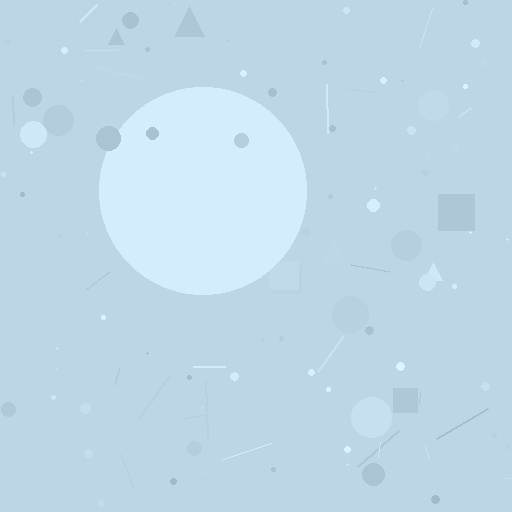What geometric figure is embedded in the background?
A circle is embedded in the background.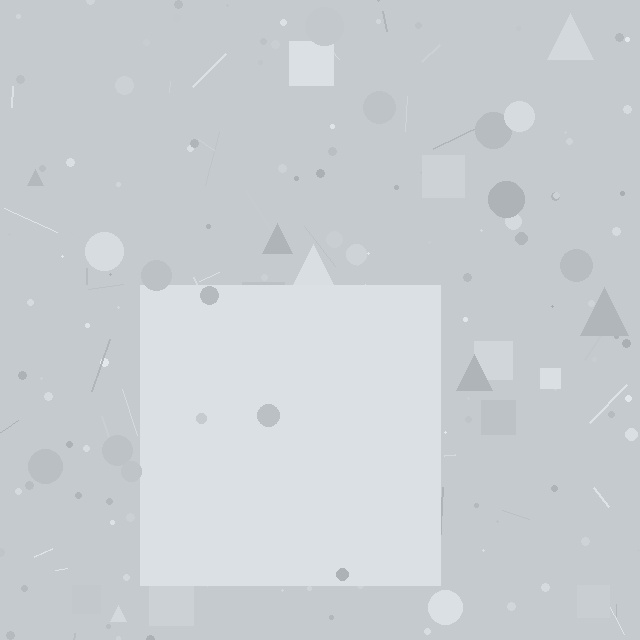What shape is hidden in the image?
A square is hidden in the image.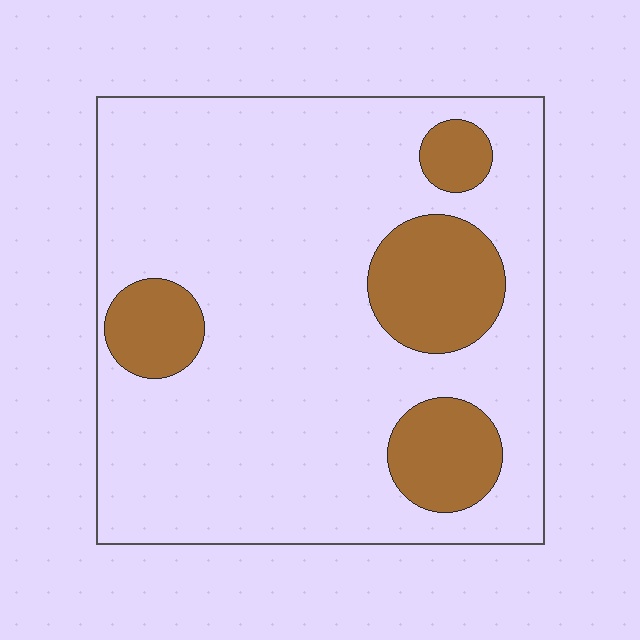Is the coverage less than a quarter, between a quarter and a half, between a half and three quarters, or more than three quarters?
Less than a quarter.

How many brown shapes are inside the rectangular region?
4.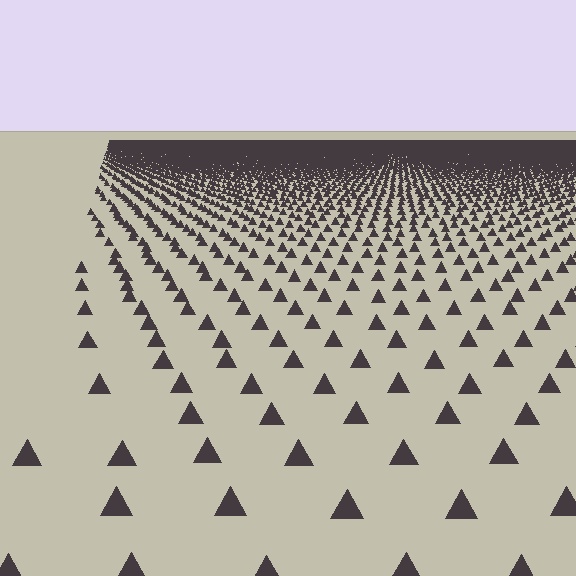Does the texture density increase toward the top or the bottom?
Density increases toward the top.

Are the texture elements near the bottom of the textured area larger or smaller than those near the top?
Larger. Near the bottom, elements are closer to the viewer and appear at a bigger on-screen size.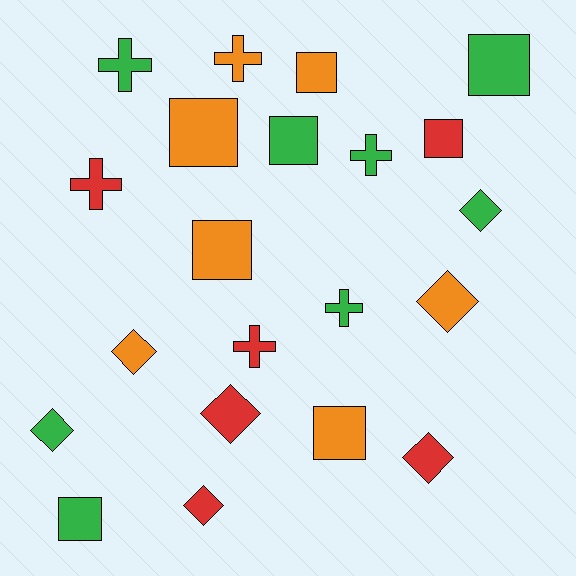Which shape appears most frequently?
Square, with 8 objects.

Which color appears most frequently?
Green, with 8 objects.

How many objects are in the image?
There are 21 objects.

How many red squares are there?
There is 1 red square.